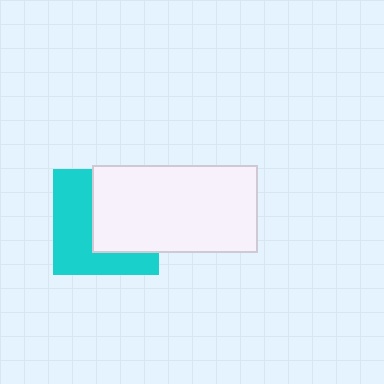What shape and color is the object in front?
The object in front is a white rectangle.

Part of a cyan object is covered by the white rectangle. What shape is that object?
It is a square.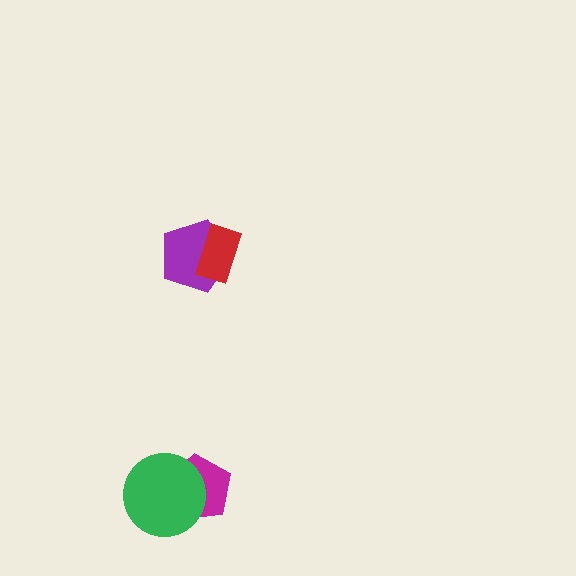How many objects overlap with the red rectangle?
1 object overlaps with the red rectangle.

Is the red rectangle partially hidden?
No, no other shape covers it.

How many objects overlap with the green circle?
1 object overlaps with the green circle.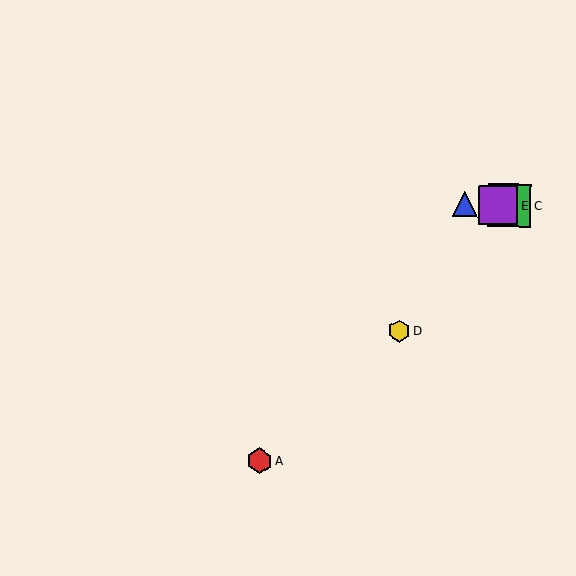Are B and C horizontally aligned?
Yes, both are at y≈204.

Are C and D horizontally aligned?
No, C is at y≈205 and D is at y≈331.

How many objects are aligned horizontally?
3 objects (B, C, E) are aligned horizontally.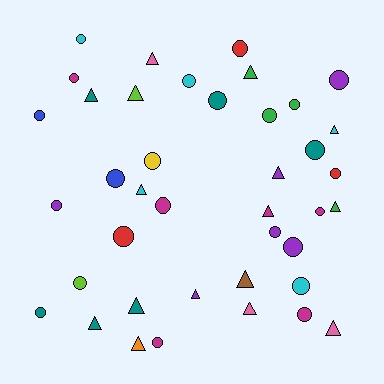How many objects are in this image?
There are 40 objects.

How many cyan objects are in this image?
There are 5 cyan objects.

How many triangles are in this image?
There are 16 triangles.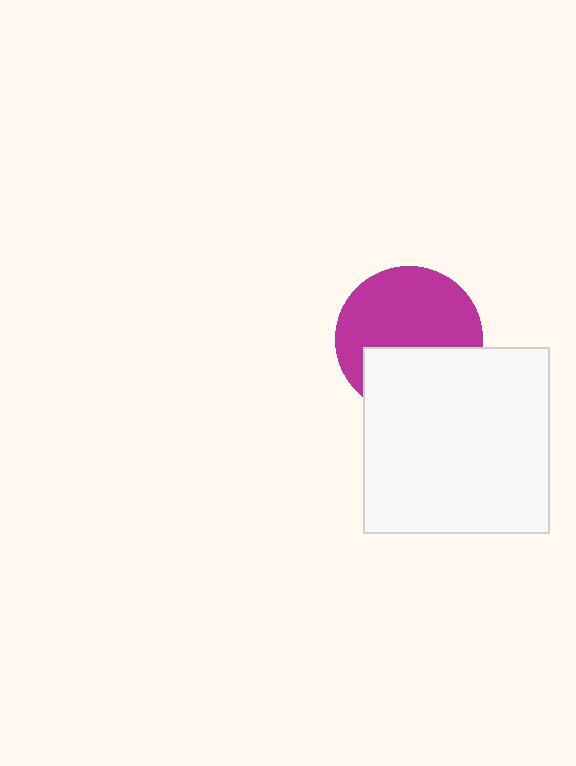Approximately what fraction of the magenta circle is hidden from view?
Roughly 38% of the magenta circle is hidden behind the white square.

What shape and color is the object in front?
The object in front is a white square.